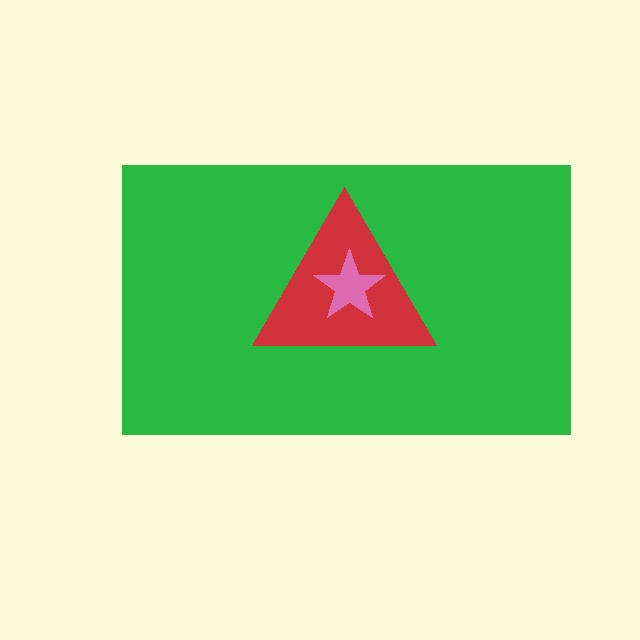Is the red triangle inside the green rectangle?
Yes.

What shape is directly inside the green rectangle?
The red triangle.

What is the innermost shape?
The pink star.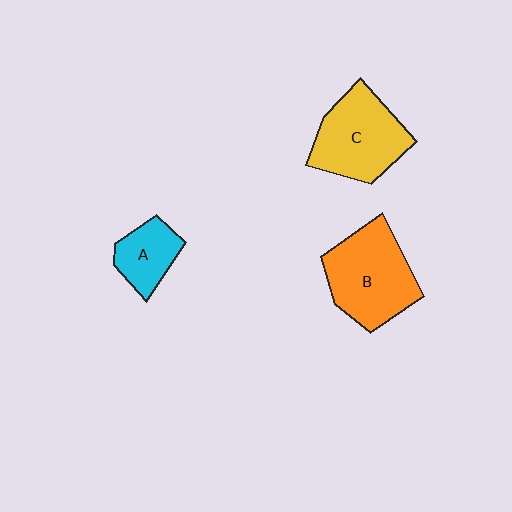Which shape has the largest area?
Shape B (orange).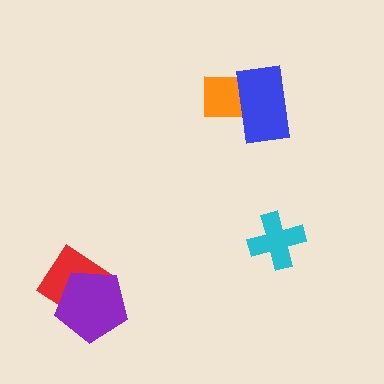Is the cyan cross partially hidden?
No, no other shape covers it.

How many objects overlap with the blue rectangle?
1 object overlaps with the blue rectangle.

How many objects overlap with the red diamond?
1 object overlaps with the red diamond.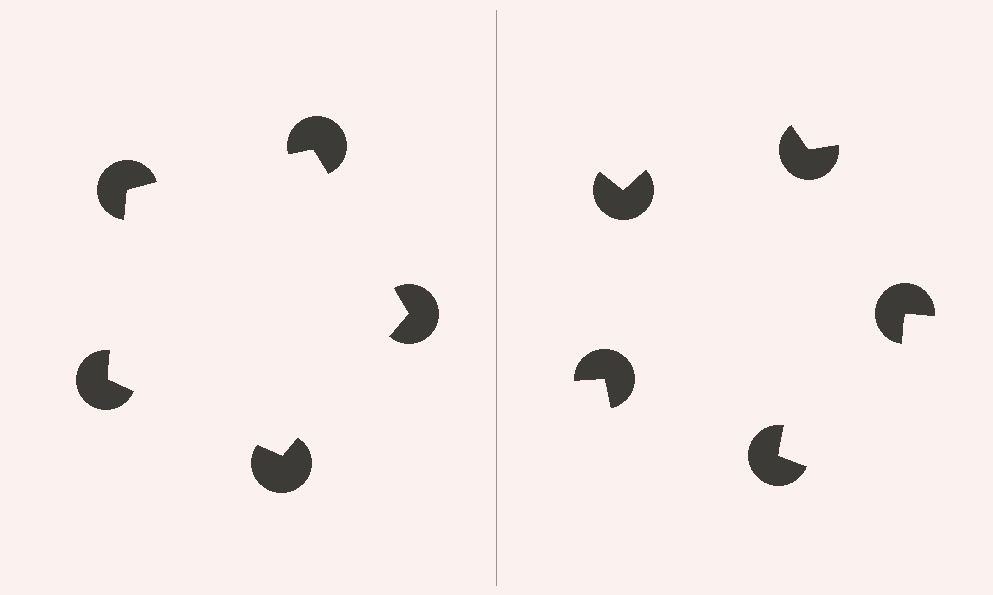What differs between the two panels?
The pac-man discs are positioned identically on both sides; only the wedge orientations differ. On the left they align to a pentagon; on the right they are misaligned.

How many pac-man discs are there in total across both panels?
10 — 5 on each side.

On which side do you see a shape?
An illusory pentagon appears on the left side. On the right side the wedge cuts are rotated, so no coherent shape forms.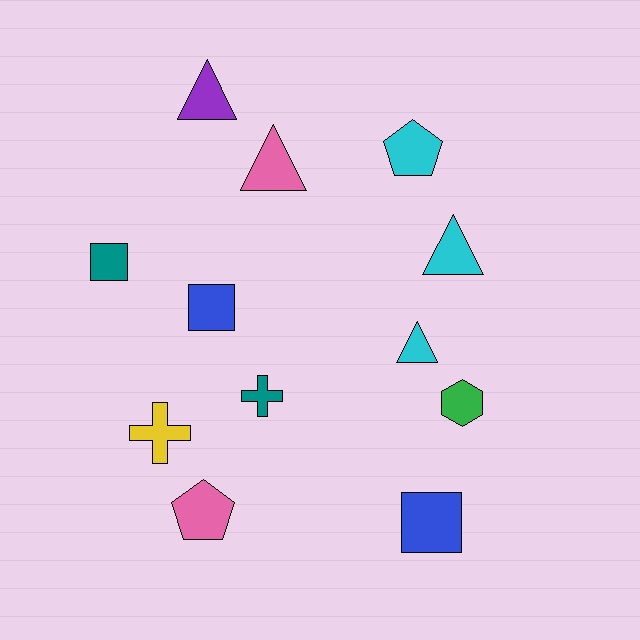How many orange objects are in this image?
There are no orange objects.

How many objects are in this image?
There are 12 objects.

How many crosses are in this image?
There are 2 crosses.